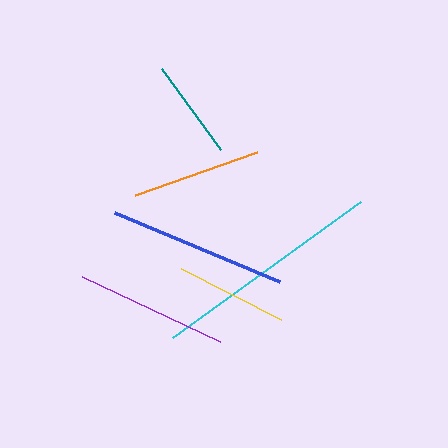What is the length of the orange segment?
The orange segment is approximately 129 pixels long.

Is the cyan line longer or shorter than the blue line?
The cyan line is longer than the blue line.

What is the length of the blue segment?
The blue segment is approximately 179 pixels long.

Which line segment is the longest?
The cyan line is the longest at approximately 232 pixels.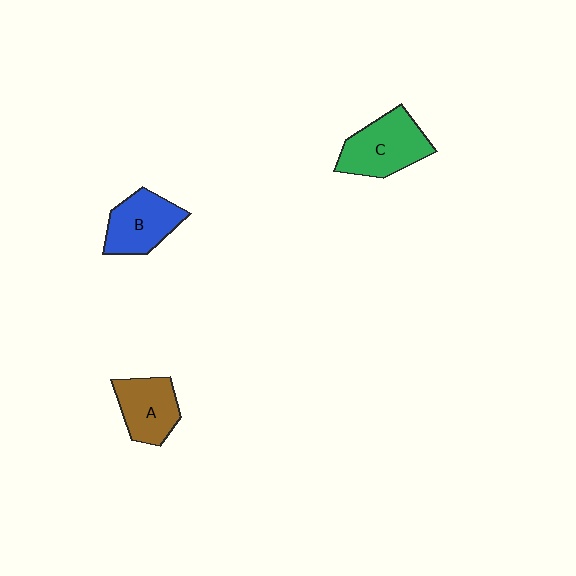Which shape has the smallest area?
Shape A (brown).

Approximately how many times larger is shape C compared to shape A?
Approximately 1.3 times.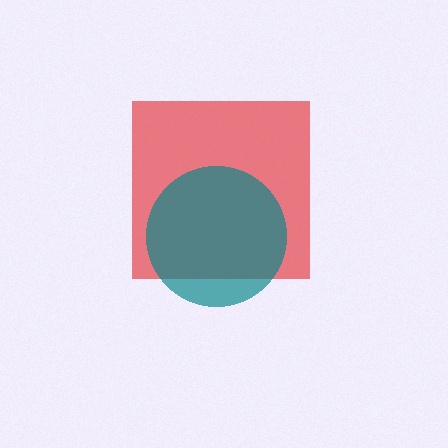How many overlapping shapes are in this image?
There are 2 overlapping shapes in the image.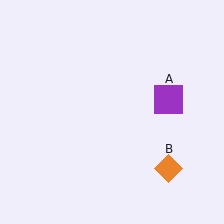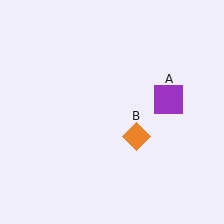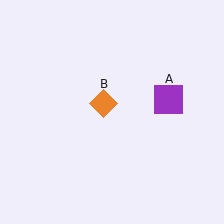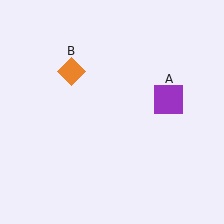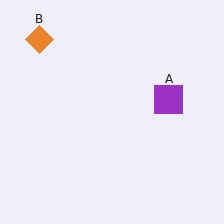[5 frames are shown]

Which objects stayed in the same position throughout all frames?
Purple square (object A) remained stationary.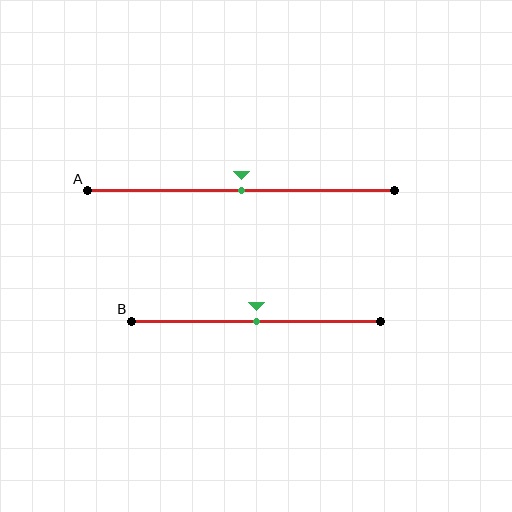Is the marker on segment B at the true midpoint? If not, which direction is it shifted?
Yes, the marker on segment B is at the true midpoint.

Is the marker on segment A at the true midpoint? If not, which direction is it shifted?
Yes, the marker on segment A is at the true midpoint.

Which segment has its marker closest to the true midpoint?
Segment A has its marker closest to the true midpoint.